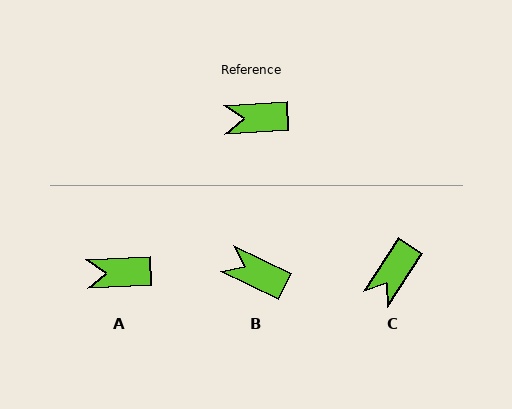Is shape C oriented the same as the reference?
No, it is off by about 54 degrees.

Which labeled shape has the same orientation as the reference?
A.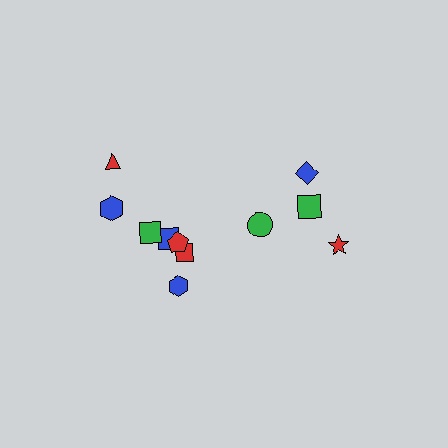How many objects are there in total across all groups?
There are 11 objects.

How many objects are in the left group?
There are 7 objects.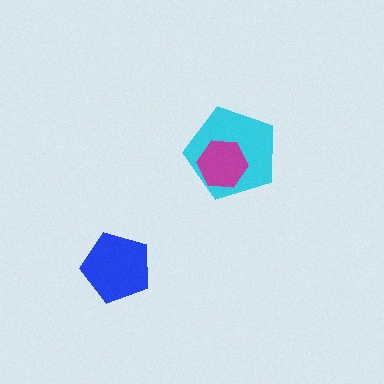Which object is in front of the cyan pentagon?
The magenta hexagon is in front of the cyan pentagon.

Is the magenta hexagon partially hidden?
No, no other shape covers it.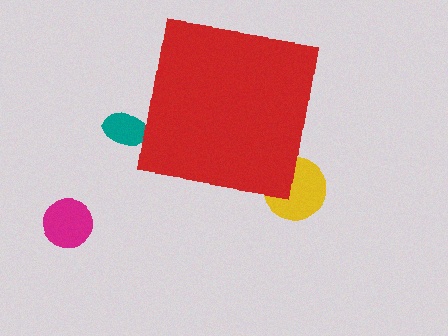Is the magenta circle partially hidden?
No, the magenta circle is fully visible.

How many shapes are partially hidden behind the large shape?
2 shapes are partially hidden.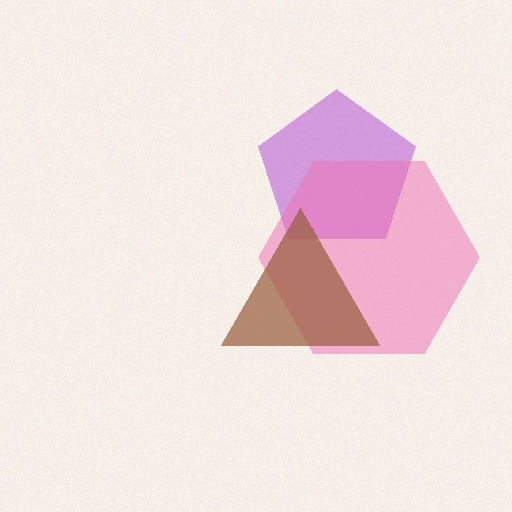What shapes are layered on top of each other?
The layered shapes are: a purple pentagon, a pink hexagon, a brown triangle.